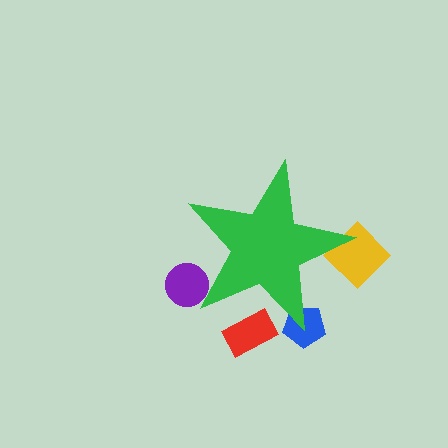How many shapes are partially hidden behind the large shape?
4 shapes are partially hidden.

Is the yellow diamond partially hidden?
Yes, the yellow diamond is partially hidden behind the green star.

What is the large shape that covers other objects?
A green star.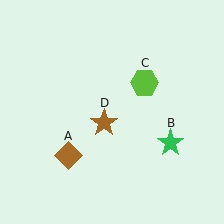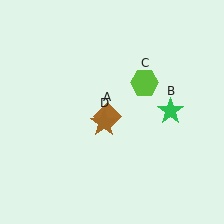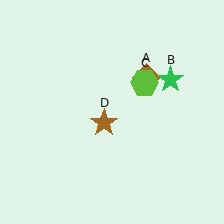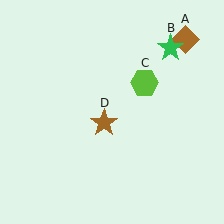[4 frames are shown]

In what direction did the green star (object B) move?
The green star (object B) moved up.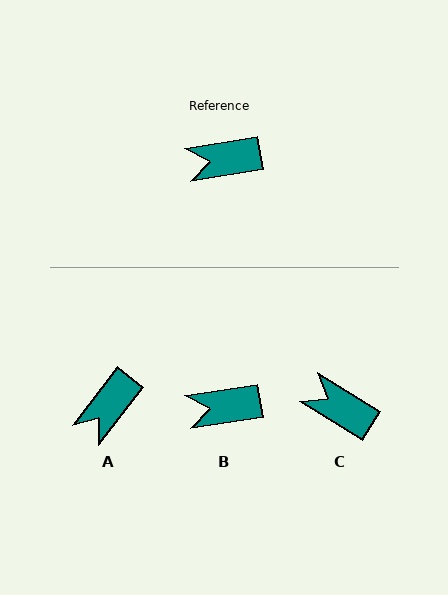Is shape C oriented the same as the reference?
No, it is off by about 41 degrees.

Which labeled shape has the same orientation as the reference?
B.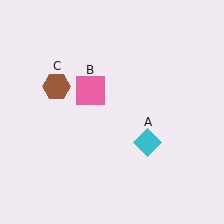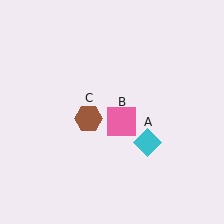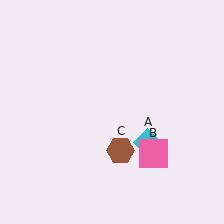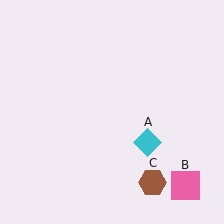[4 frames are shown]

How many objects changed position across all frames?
2 objects changed position: pink square (object B), brown hexagon (object C).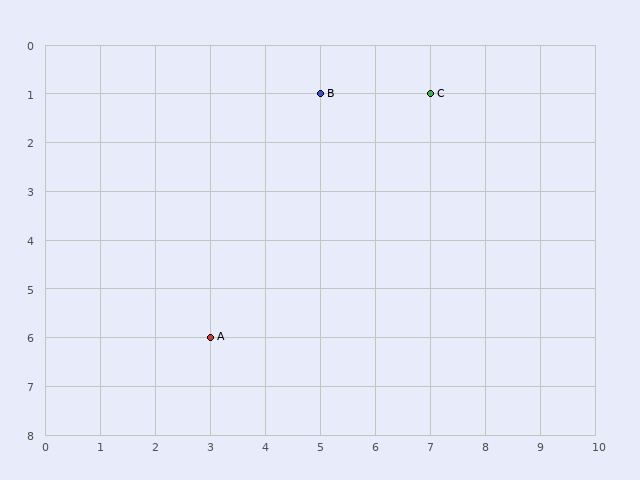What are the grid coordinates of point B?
Point B is at grid coordinates (5, 1).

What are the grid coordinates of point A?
Point A is at grid coordinates (3, 6).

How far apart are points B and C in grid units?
Points B and C are 2 columns apart.